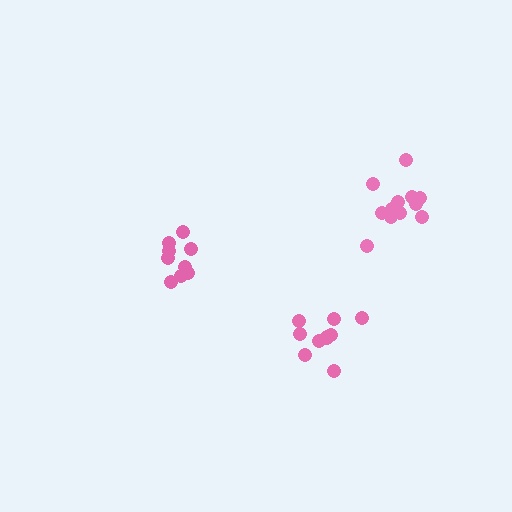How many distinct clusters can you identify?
There are 3 distinct clusters.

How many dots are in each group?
Group 1: 9 dots, Group 2: 12 dots, Group 3: 9 dots (30 total).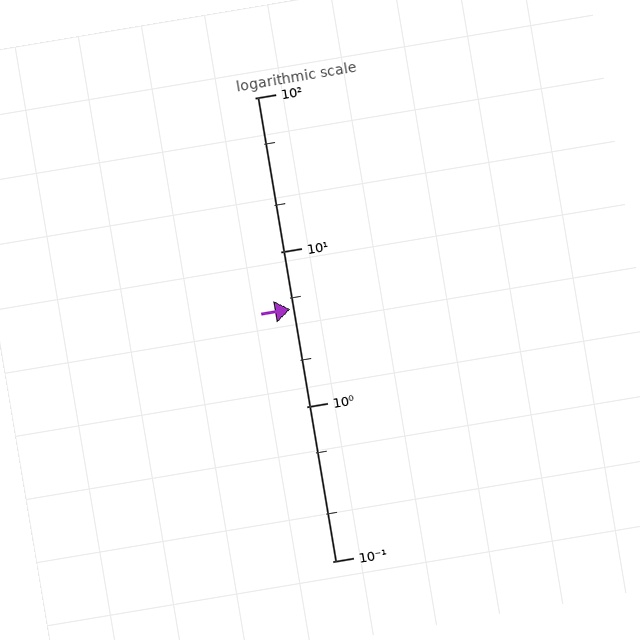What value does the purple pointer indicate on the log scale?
The pointer indicates approximately 4.3.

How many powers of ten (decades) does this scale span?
The scale spans 3 decades, from 0.1 to 100.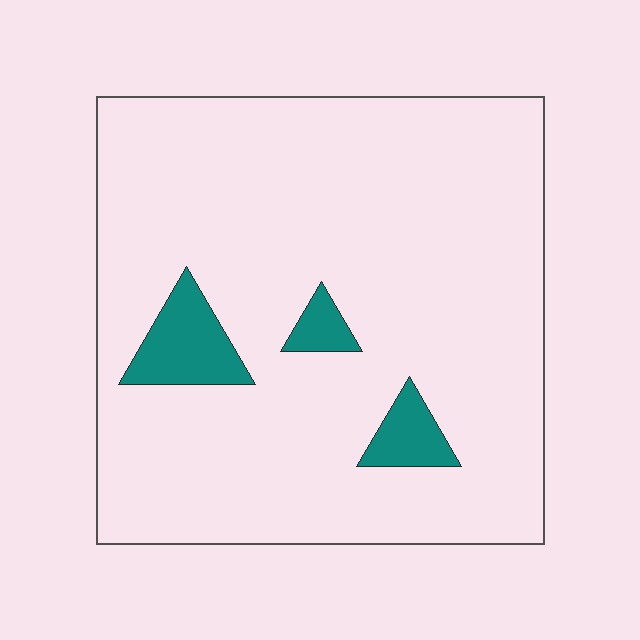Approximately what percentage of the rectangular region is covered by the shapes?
Approximately 10%.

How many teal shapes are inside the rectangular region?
3.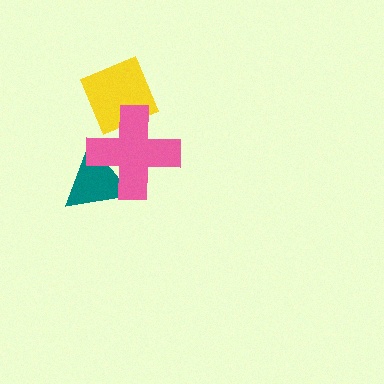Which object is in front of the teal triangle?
The pink cross is in front of the teal triangle.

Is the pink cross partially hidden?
No, no other shape covers it.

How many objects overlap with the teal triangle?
1 object overlaps with the teal triangle.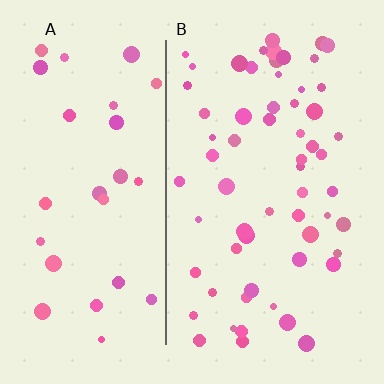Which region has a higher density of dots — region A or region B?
B (the right).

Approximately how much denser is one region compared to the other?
Approximately 2.1× — region B over region A.